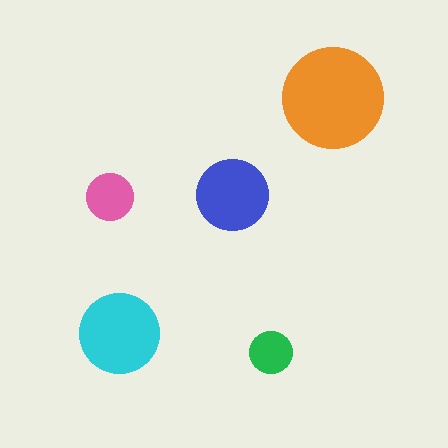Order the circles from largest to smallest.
the orange one, the cyan one, the blue one, the pink one, the green one.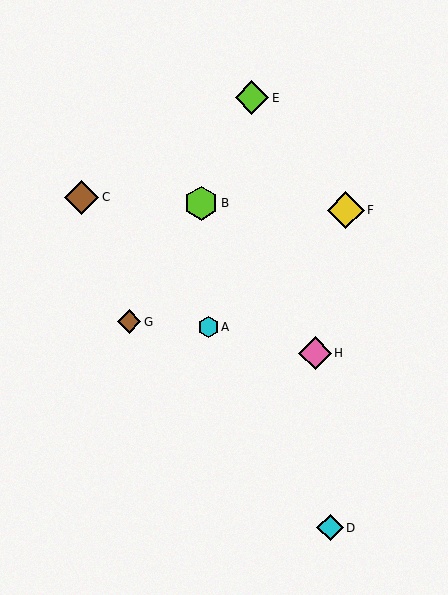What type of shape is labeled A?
Shape A is a cyan hexagon.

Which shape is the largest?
The yellow diamond (labeled F) is the largest.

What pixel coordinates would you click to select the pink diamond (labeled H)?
Click at (315, 353) to select the pink diamond H.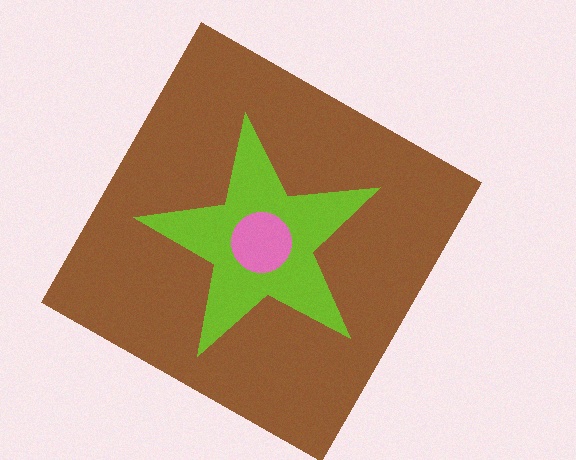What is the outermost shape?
The brown square.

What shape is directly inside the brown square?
The lime star.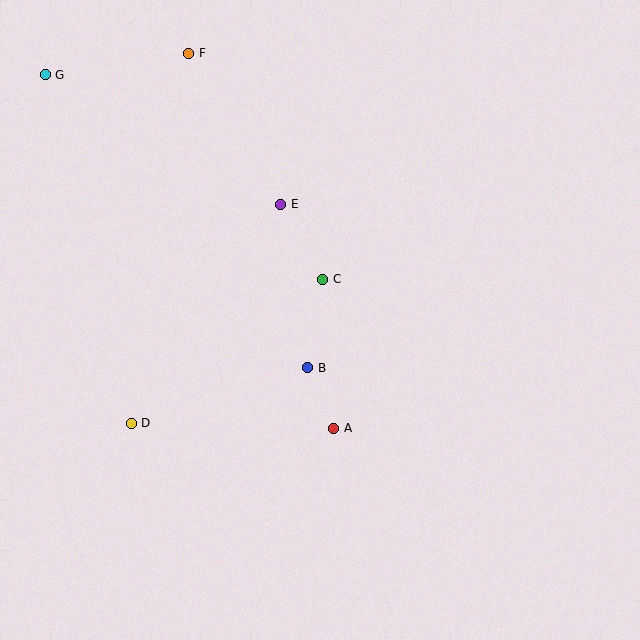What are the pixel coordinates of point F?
Point F is at (188, 53).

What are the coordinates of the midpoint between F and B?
The midpoint between F and B is at (248, 211).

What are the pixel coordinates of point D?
Point D is at (131, 423).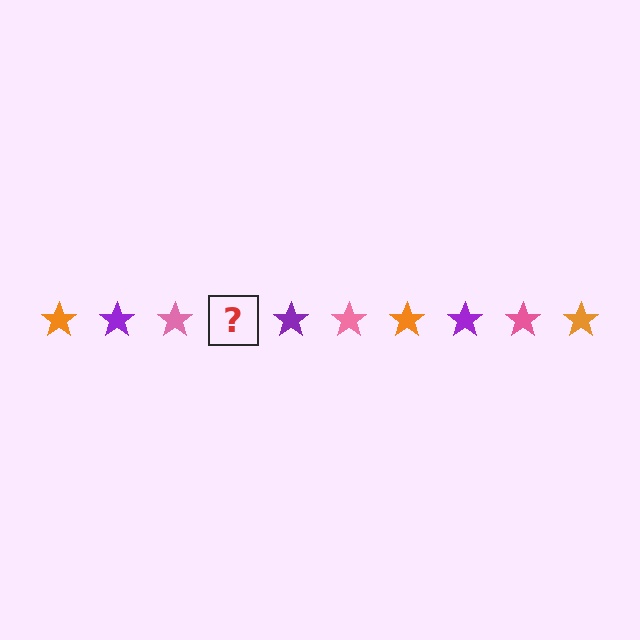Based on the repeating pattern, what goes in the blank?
The blank should be an orange star.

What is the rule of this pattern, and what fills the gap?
The rule is that the pattern cycles through orange, purple, pink stars. The gap should be filled with an orange star.